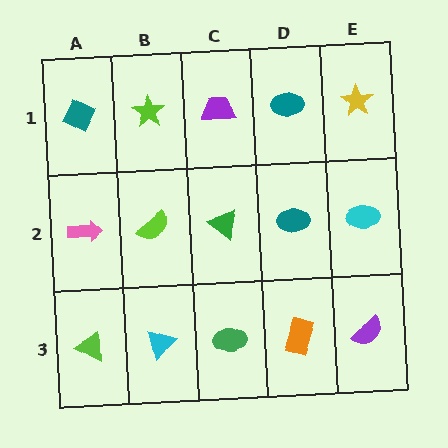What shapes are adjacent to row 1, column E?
A cyan ellipse (row 2, column E), a teal ellipse (row 1, column D).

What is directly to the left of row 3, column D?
A green ellipse.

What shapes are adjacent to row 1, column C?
A green triangle (row 2, column C), a lime star (row 1, column B), a teal ellipse (row 1, column D).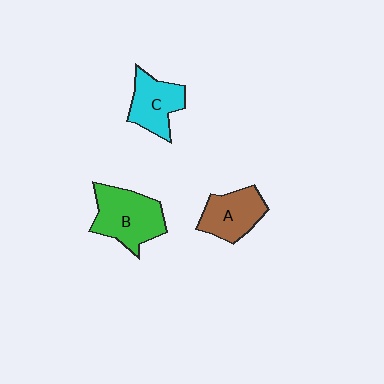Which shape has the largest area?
Shape B (green).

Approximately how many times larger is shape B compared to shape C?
Approximately 1.3 times.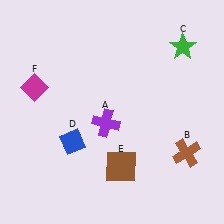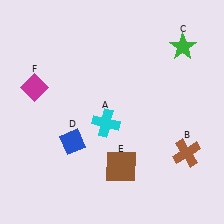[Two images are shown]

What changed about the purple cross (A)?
In Image 1, A is purple. In Image 2, it changed to cyan.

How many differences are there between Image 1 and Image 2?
There is 1 difference between the two images.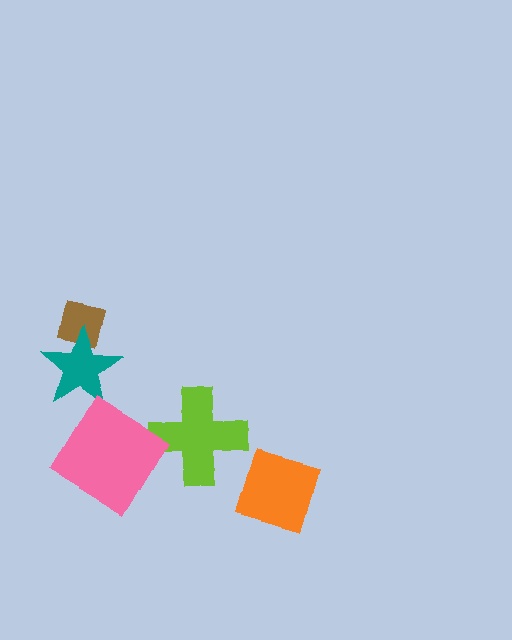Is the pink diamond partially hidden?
No, no other shape covers it.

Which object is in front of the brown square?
The teal star is in front of the brown square.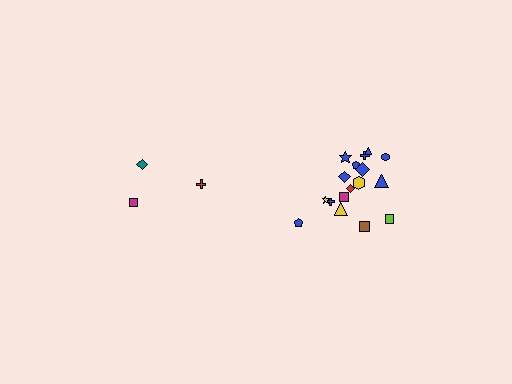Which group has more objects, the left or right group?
The right group.